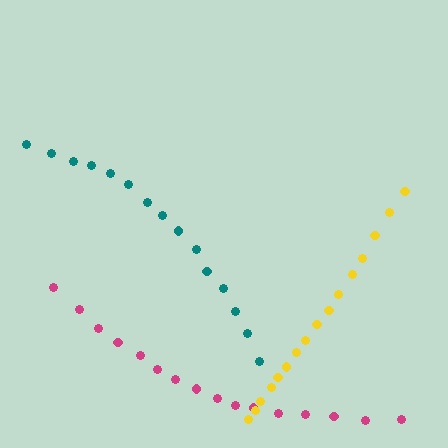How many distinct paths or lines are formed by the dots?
There are 3 distinct paths.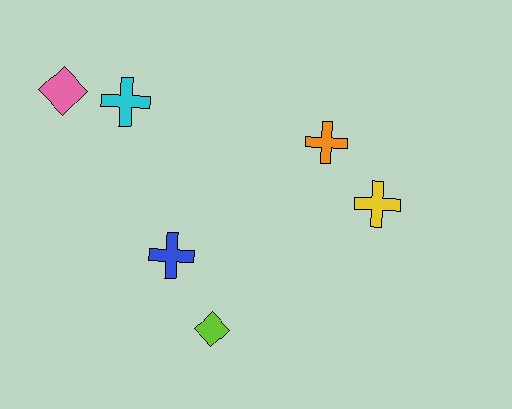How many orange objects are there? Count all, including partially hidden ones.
There is 1 orange object.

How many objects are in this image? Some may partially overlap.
There are 6 objects.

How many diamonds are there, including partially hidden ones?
There are 2 diamonds.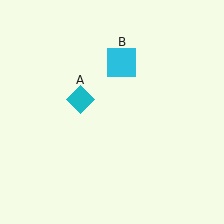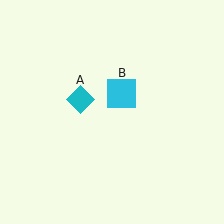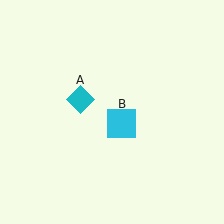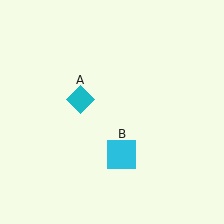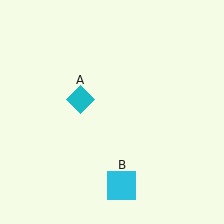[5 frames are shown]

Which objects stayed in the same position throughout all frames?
Cyan diamond (object A) remained stationary.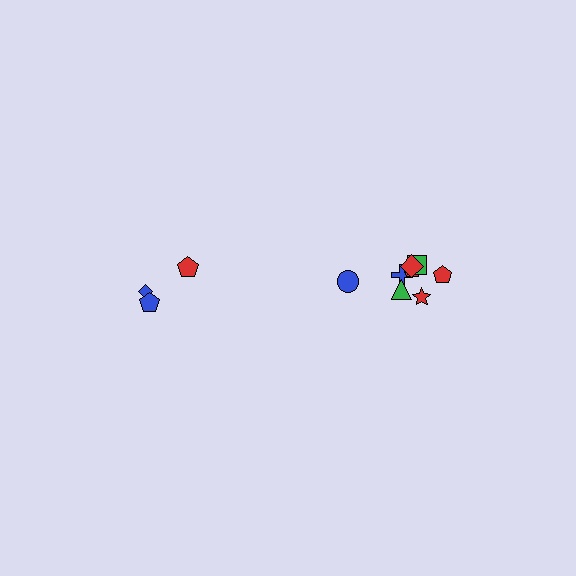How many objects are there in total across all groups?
There are 11 objects.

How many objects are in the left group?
There are 3 objects.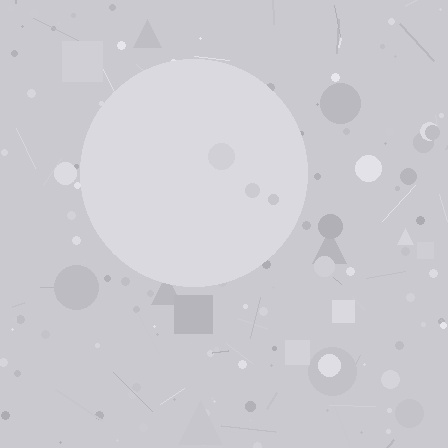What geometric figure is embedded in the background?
A circle is embedded in the background.